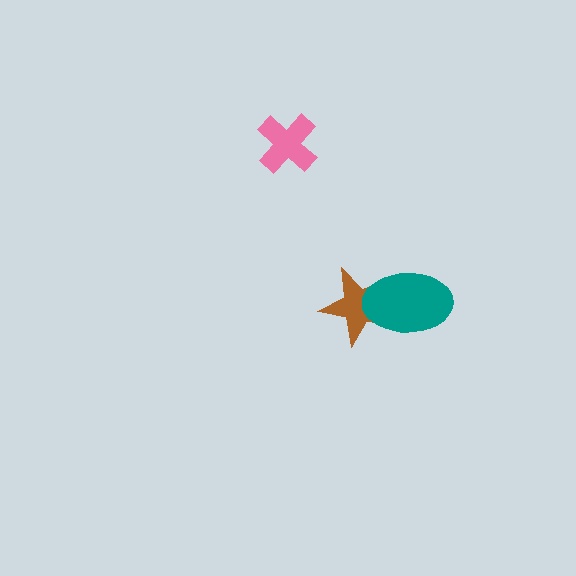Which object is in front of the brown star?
The teal ellipse is in front of the brown star.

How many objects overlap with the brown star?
1 object overlaps with the brown star.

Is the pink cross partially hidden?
No, no other shape covers it.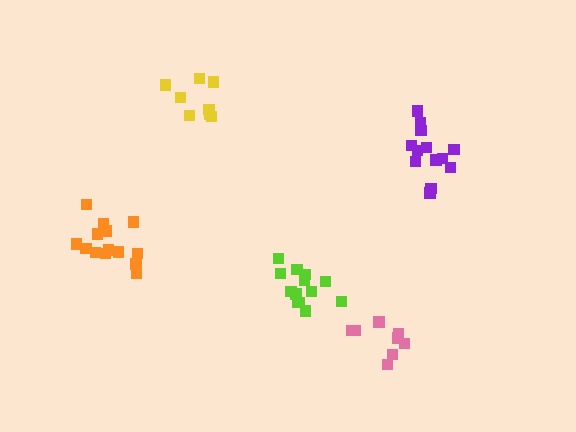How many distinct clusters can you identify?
There are 5 distinct clusters.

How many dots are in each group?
Group 1: 8 dots, Group 2: 9 dots, Group 3: 13 dots, Group 4: 13 dots, Group 5: 14 dots (57 total).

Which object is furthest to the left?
The orange cluster is leftmost.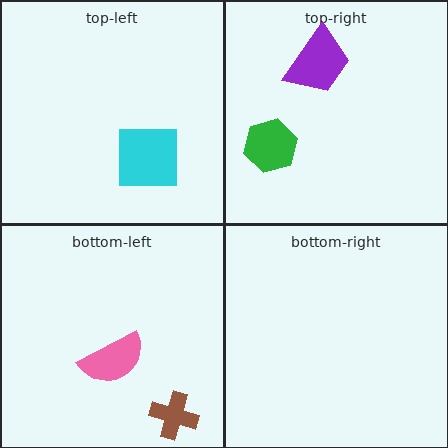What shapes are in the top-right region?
The purple trapezoid, the green hexagon.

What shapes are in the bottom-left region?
The brown cross, the pink semicircle.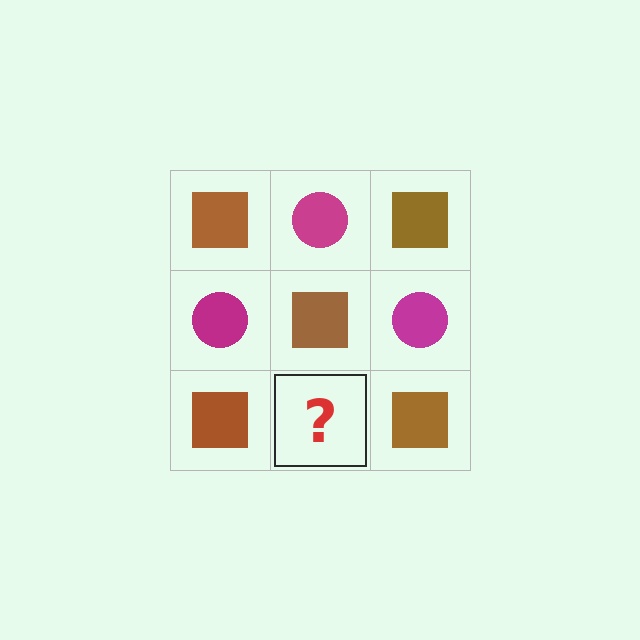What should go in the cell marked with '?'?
The missing cell should contain a magenta circle.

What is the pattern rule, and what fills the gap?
The rule is that it alternates brown square and magenta circle in a checkerboard pattern. The gap should be filled with a magenta circle.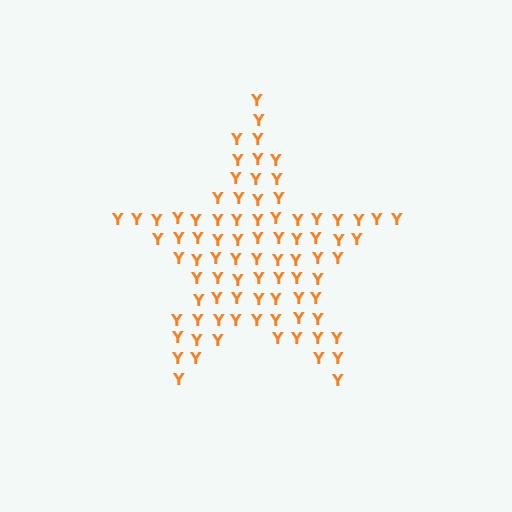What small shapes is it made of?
It is made of small letter Y's.